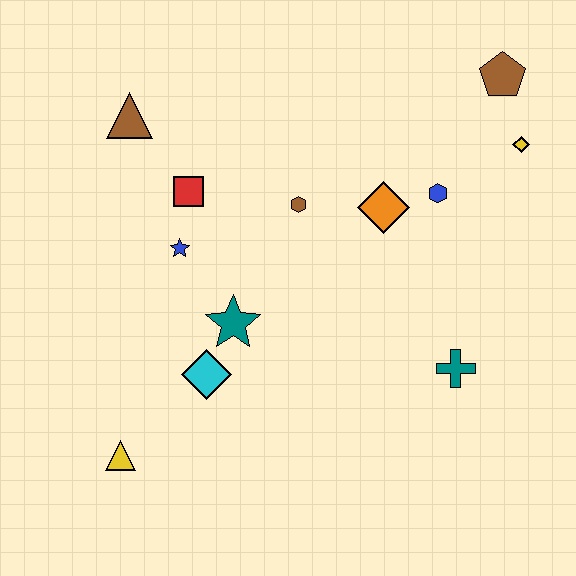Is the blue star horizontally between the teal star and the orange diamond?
No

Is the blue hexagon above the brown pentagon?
No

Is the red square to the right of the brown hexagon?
No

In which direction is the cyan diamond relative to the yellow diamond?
The cyan diamond is to the left of the yellow diamond.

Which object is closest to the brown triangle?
The red square is closest to the brown triangle.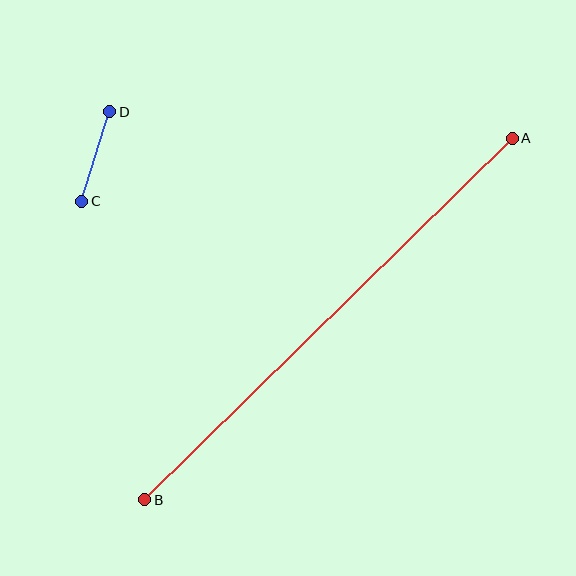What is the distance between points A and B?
The distance is approximately 515 pixels.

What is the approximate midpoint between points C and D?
The midpoint is at approximately (96, 157) pixels.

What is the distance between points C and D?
The distance is approximately 94 pixels.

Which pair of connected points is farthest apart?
Points A and B are farthest apart.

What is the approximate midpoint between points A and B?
The midpoint is at approximately (329, 319) pixels.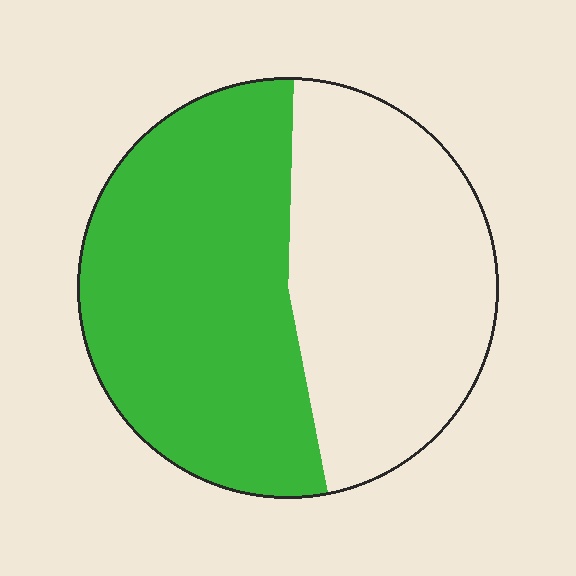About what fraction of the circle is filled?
About one half (1/2).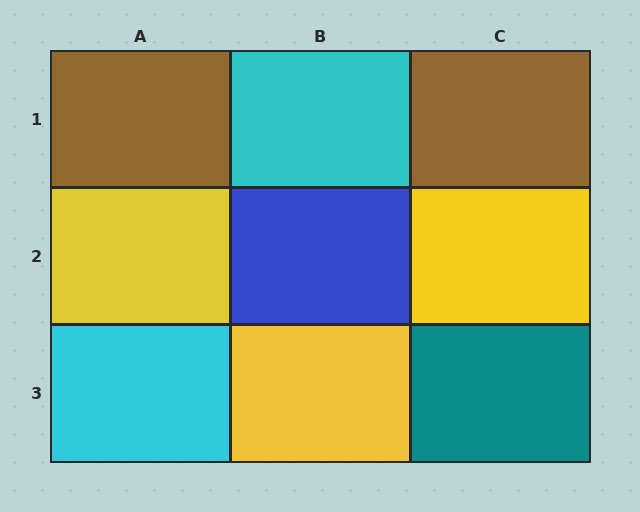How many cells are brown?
2 cells are brown.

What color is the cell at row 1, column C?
Brown.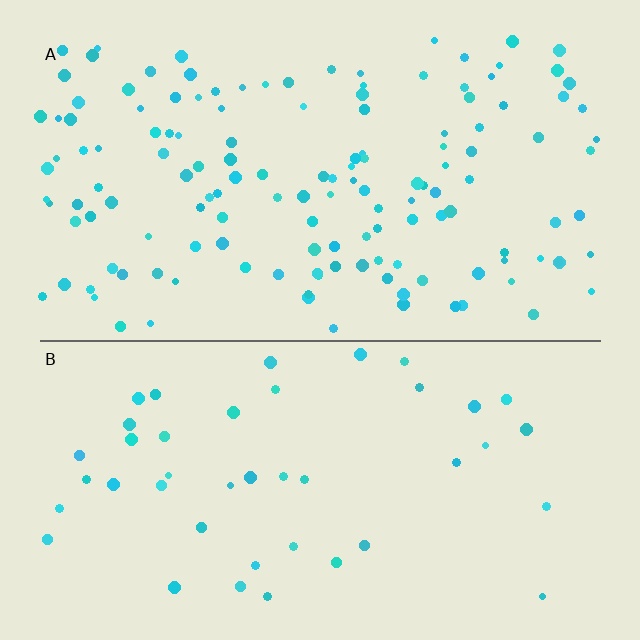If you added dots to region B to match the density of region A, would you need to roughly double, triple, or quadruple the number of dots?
Approximately triple.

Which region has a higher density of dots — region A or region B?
A (the top).